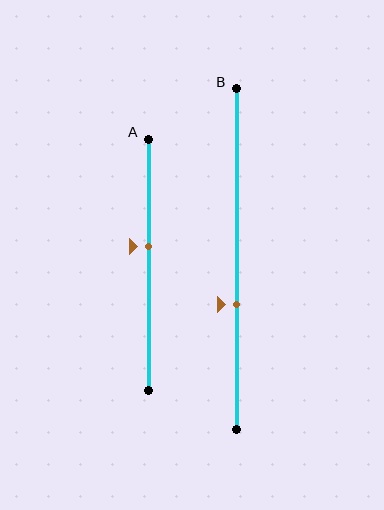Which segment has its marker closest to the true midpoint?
Segment A has its marker closest to the true midpoint.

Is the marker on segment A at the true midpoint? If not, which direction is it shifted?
No, the marker on segment A is shifted upward by about 7% of the segment length.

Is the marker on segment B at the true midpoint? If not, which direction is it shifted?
No, the marker on segment B is shifted downward by about 13% of the segment length.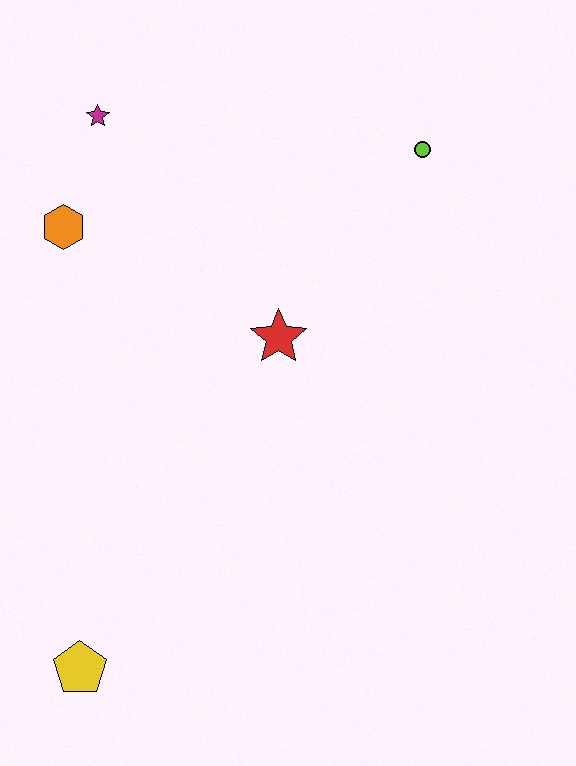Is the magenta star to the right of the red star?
No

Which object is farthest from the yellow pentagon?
The lime circle is farthest from the yellow pentagon.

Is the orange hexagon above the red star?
Yes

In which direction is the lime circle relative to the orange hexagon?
The lime circle is to the right of the orange hexagon.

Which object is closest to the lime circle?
The red star is closest to the lime circle.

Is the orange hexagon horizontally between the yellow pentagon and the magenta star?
No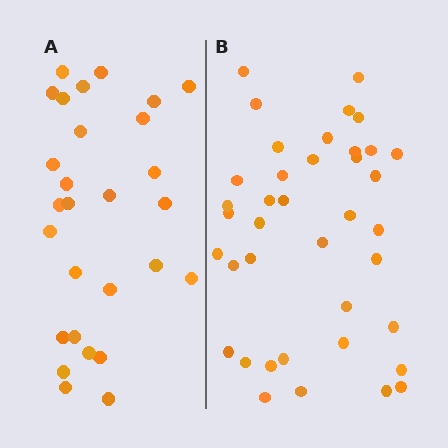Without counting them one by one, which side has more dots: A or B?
Region B (the right region) has more dots.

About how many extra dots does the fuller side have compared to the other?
Region B has roughly 12 or so more dots than region A.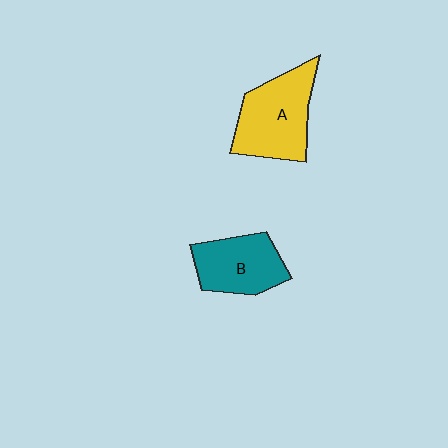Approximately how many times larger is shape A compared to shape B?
Approximately 1.3 times.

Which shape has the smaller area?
Shape B (teal).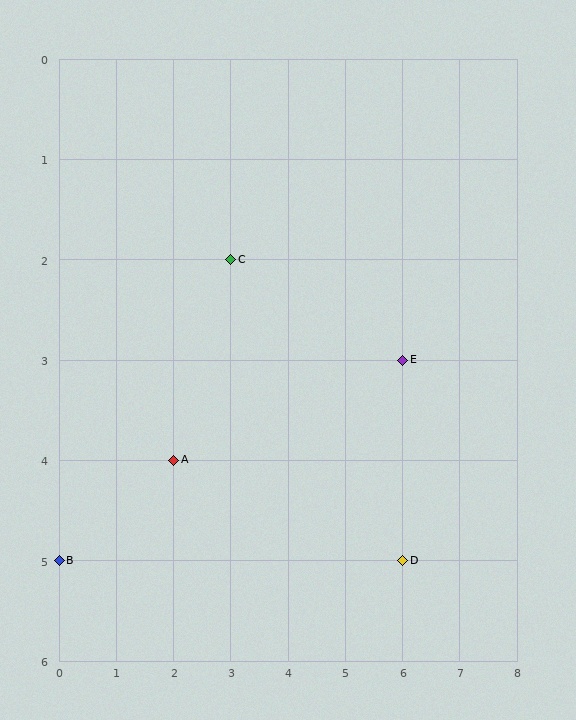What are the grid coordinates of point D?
Point D is at grid coordinates (6, 5).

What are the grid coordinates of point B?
Point B is at grid coordinates (0, 5).